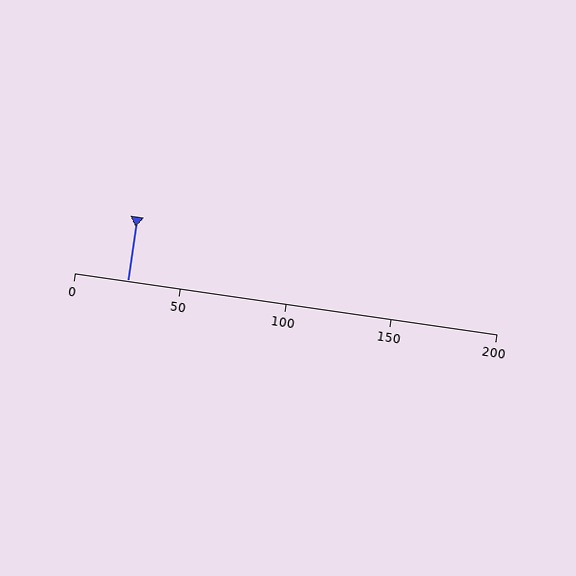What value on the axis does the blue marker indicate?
The marker indicates approximately 25.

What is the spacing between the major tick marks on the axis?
The major ticks are spaced 50 apart.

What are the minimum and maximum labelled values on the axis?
The axis runs from 0 to 200.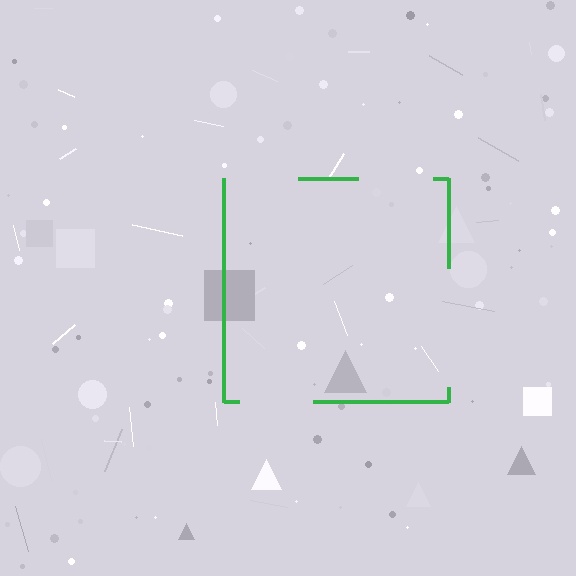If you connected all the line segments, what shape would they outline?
They would outline a square.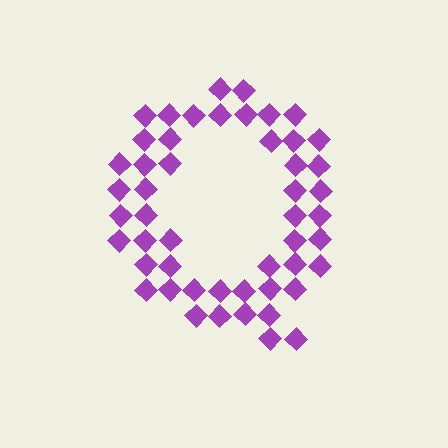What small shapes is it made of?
It is made of small diamonds.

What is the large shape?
The large shape is the letter Q.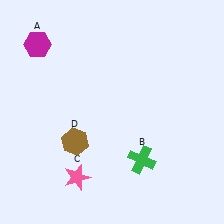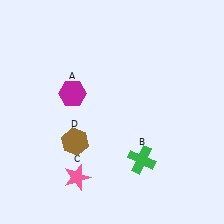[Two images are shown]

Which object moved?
The magenta hexagon (A) moved down.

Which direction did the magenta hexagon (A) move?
The magenta hexagon (A) moved down.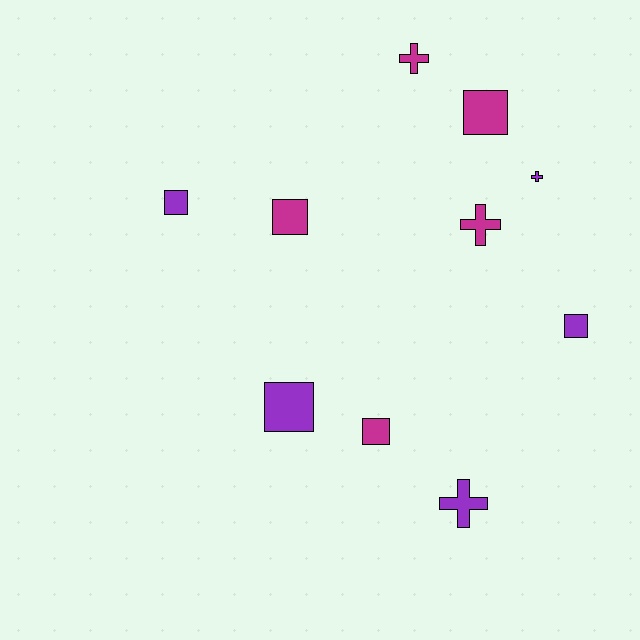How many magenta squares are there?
There are 3 magenta squares.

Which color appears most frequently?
Magenta, with 5 objects.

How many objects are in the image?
There are 10 objects.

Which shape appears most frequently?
Square, with 6 objects.